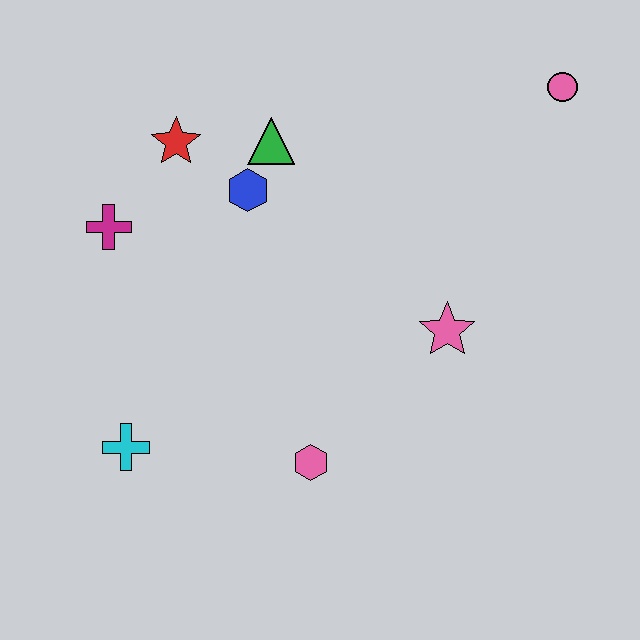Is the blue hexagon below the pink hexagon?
No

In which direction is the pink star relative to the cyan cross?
The pink star is to the right of the cyan cross.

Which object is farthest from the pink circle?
The cyan cross is farthest from the pink circle.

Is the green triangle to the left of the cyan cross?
No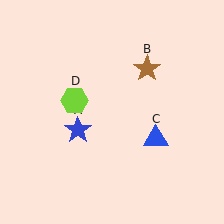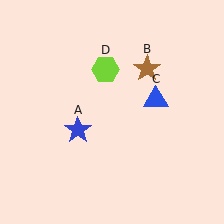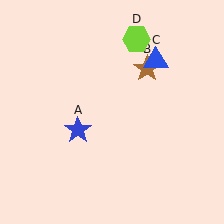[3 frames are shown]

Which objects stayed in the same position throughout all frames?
Blue star (object A) and brown star (object B) remained stationary.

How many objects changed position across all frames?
2 objects changed position: blue triangle (object C), lime hexagon (object D).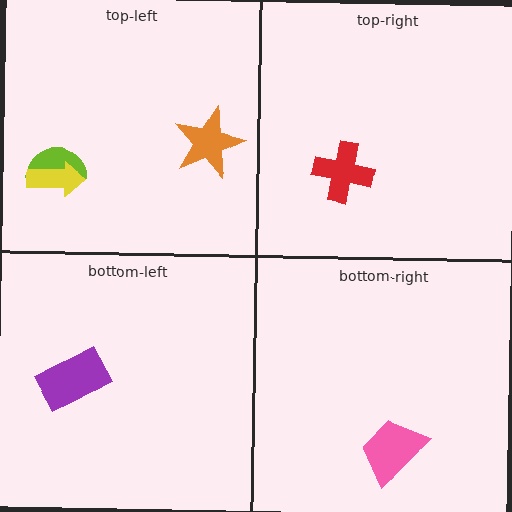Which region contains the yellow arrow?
The top-left region.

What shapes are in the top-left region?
The orange star, the lime semicircle, the yellow arrow.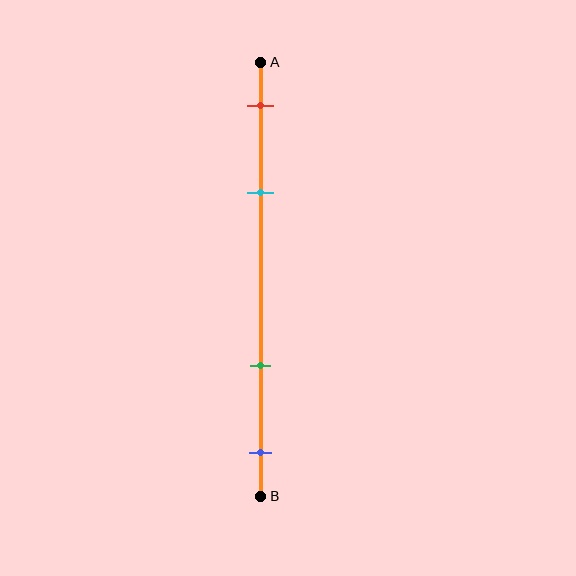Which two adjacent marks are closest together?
The red and cyan marks are the closest adjacent pair.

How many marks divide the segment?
There are 4 marks dividing the segment.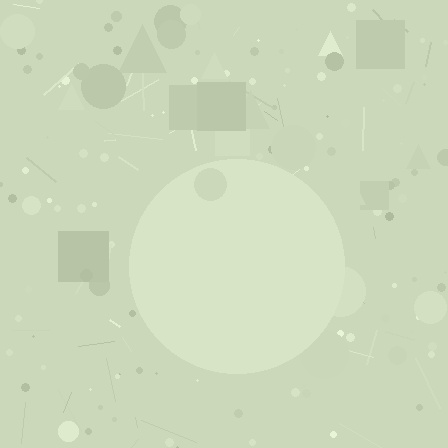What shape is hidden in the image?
A circle is hidden in the image.